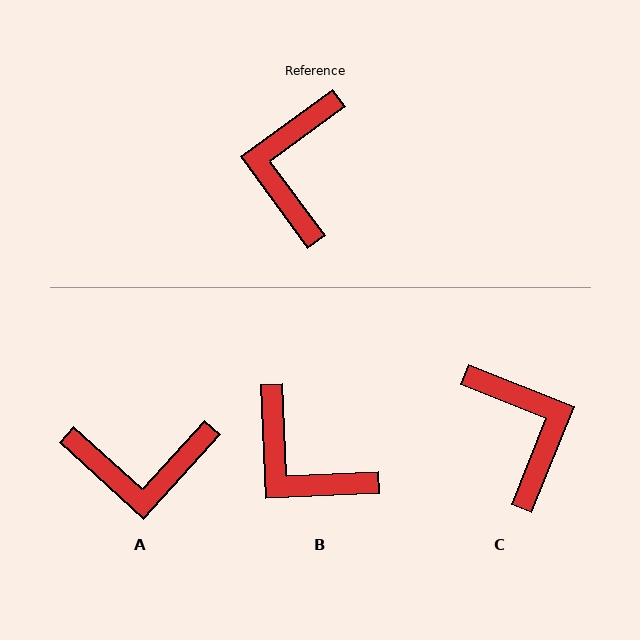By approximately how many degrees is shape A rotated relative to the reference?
Approximately 102 degrees counter-clockwise.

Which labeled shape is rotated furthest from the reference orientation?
C, about 148 degrees away.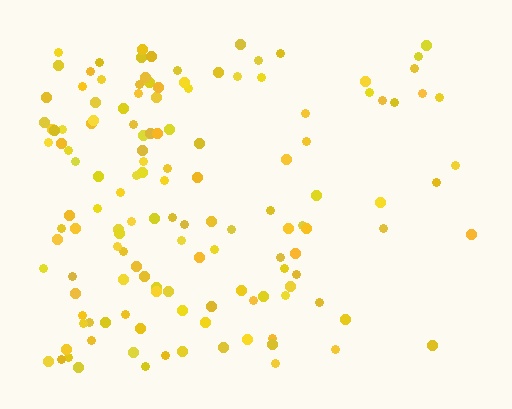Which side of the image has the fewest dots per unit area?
The right.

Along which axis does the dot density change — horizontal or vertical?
Horizontal.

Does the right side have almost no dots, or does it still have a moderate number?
Still a moderate number, just noticeably fewer than the left.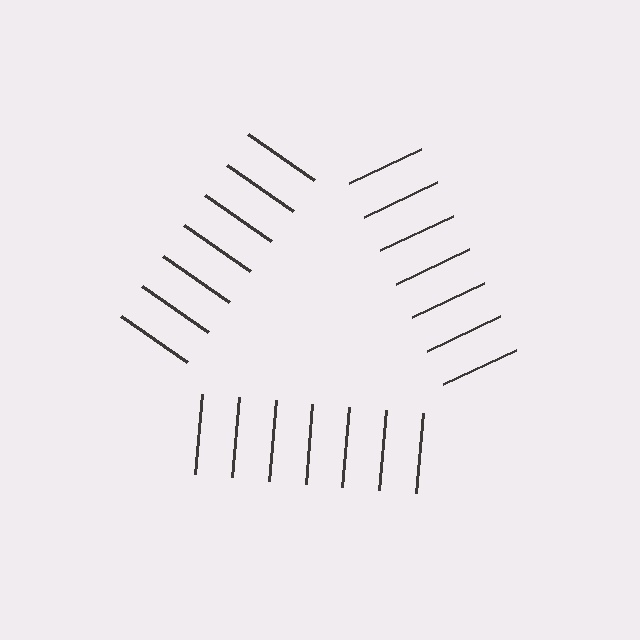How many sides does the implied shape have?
3 sides — the line-ends trace a triangle.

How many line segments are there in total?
21 — 7 along each of the 3 edges.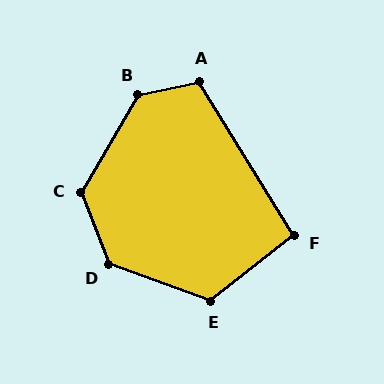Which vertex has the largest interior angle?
B, at approximately 133 degrees.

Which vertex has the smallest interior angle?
F, at approximately 97 degrees.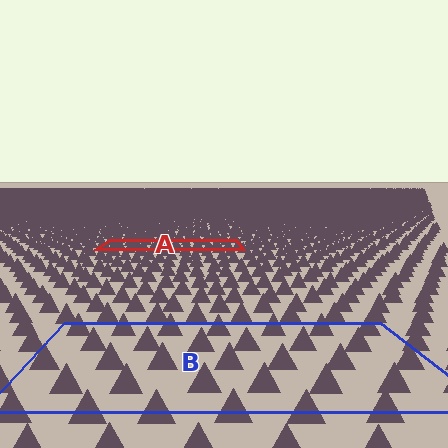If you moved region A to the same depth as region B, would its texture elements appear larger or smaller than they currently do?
They would appear larger. At a closer depth, the same texture elements are projected at a bigger on-screen size.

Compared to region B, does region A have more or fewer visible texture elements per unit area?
Region A has more texture elements per unit area — they are packed more densely because it is farther away.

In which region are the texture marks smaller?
The texture marks are smaller in region A, because it is farther away.